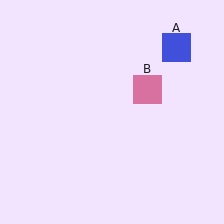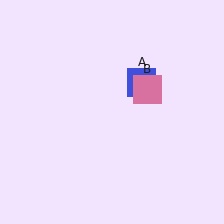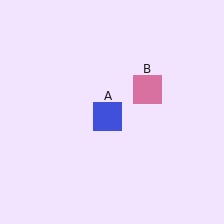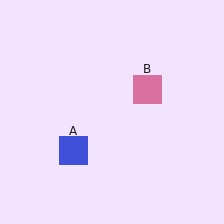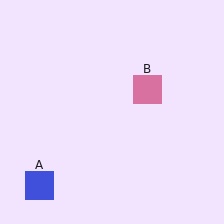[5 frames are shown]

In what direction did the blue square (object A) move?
The blue square (object A) moved down and to the left.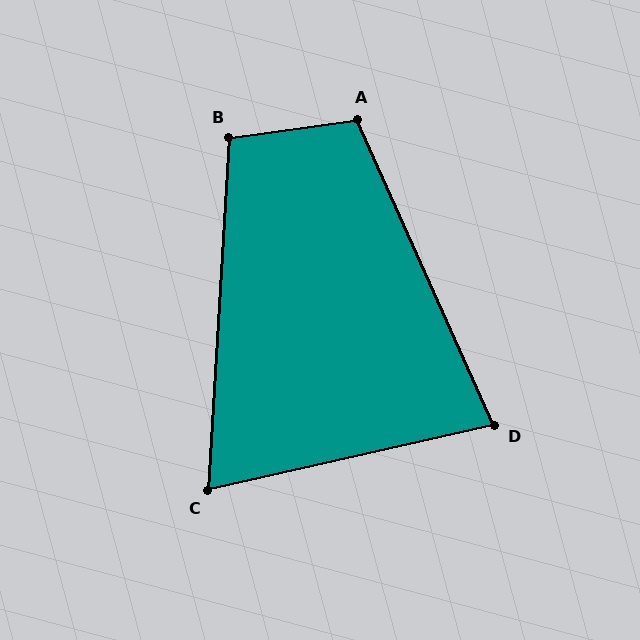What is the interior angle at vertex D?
Approximately 78 degrees (acute).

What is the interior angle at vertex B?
Approximately 102 degrees (obtuse).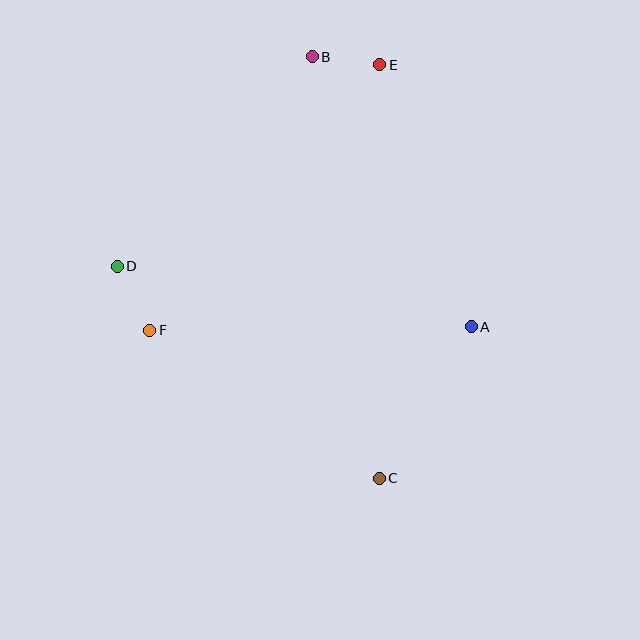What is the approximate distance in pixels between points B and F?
The distance between B and F is approximately 318 pixels.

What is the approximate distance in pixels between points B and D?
The distance between B and D is approximately 286 pixels.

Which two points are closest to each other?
Points B and E are closest to each other.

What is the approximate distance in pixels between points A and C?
The distance between A and C is approximately 177 pixels.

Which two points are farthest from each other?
Points B and C are farthest from each other.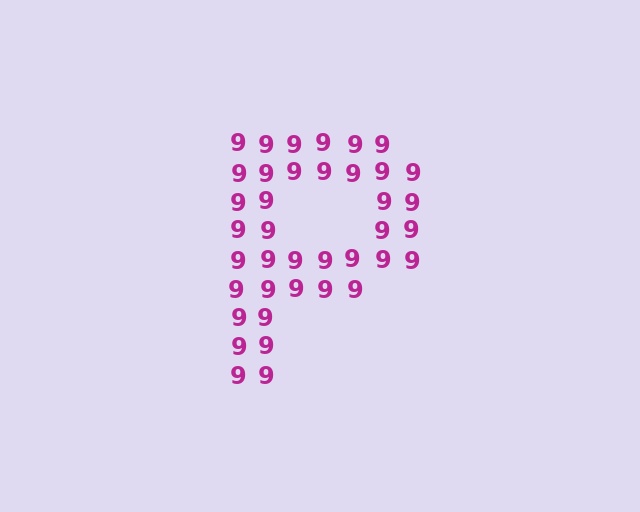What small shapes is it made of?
It is made of small digit 9's.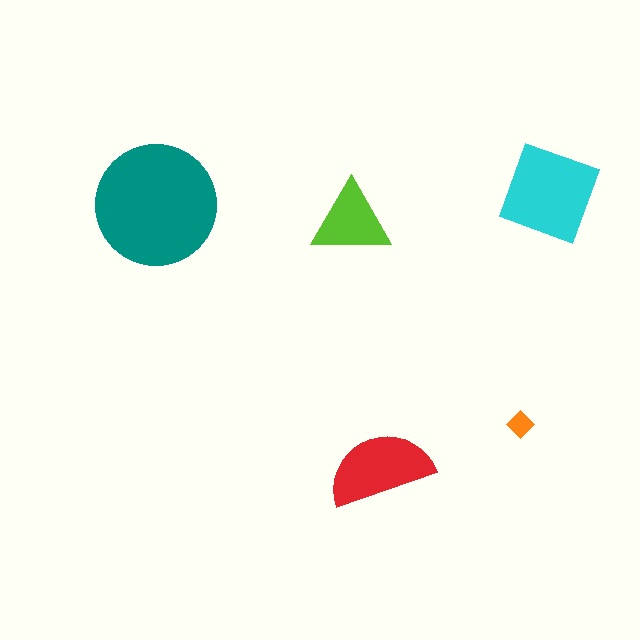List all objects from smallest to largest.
The orange diamond, the lime triangle, the red semicircle, the cyan square, the teal circle.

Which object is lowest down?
The red semicircle is bottommost.